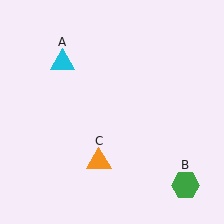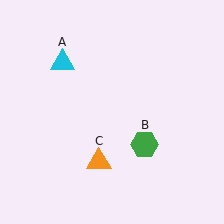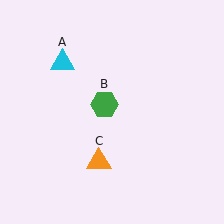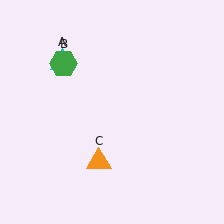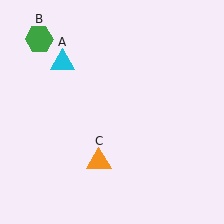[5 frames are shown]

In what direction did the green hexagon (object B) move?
The green hexagon (object B) moved up and to the left.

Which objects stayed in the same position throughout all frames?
Cyan triangle (object A) and orange triangle (object C) remained stationary.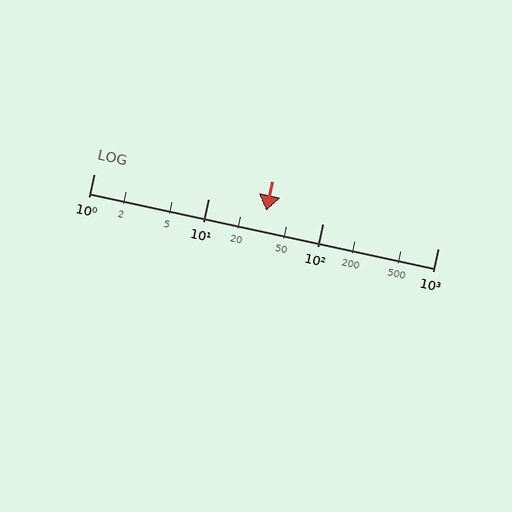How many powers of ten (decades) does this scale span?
The scale spans 3 decades, from 1 to 1000.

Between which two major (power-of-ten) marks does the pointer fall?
The pointer is between 10 and 100.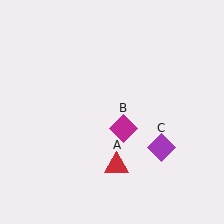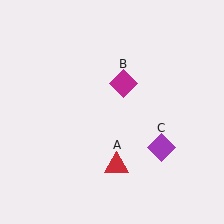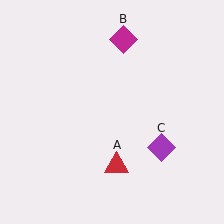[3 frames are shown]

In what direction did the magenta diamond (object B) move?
The magenta diamond (object B) moved up.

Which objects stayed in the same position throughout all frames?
Red triangle (object A) and purple diamond (object C) remained stationary.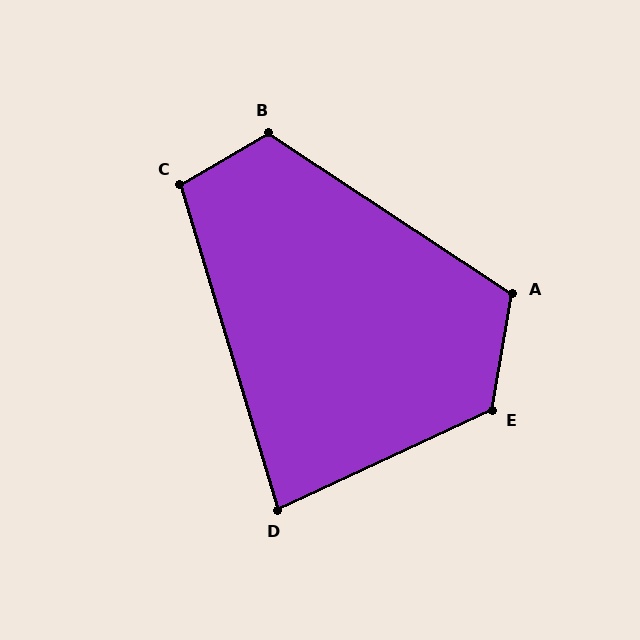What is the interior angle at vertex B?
Approximately 116 degrees (obtuse).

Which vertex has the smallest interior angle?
D, at approximately 82 degrees.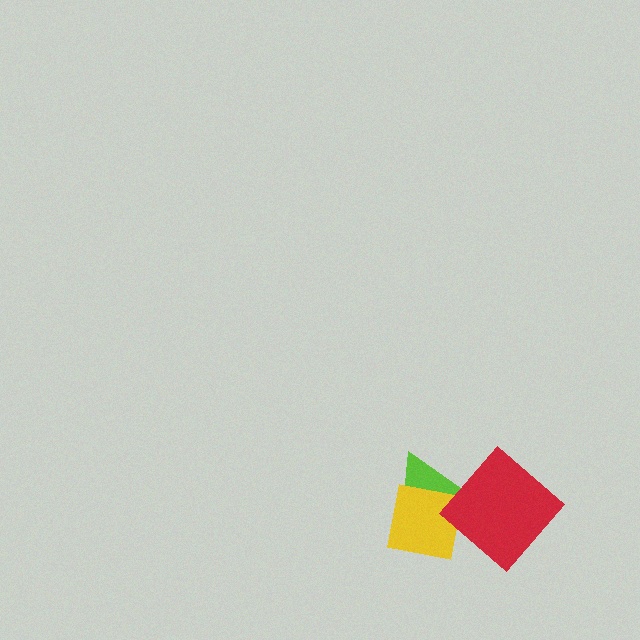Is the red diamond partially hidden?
No, no other shape covers it.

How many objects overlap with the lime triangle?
2 objects overlap with the lime triangle.